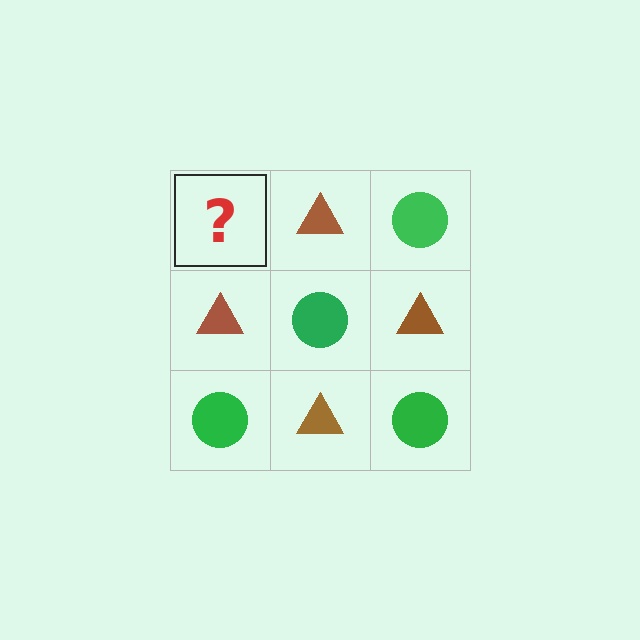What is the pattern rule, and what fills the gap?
The rule is that it alternates green circle and brown triangle in a checkerboard pattern. The gap should be filled with a green circle.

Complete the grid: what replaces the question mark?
The question mark should be replaced with a green circle.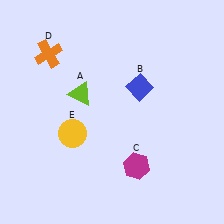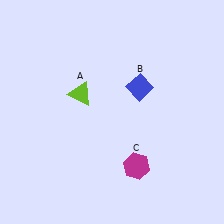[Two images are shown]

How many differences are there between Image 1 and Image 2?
There are 2 differences between the two images.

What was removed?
The orange cross (D), the yellow circle (E) were removed in Image 2.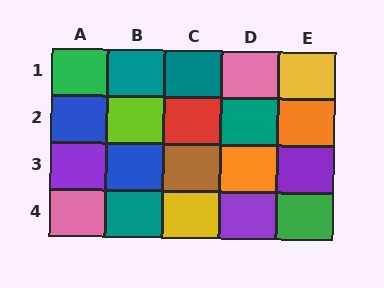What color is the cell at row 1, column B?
Teal.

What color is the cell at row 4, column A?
Pink.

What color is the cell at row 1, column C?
Teal.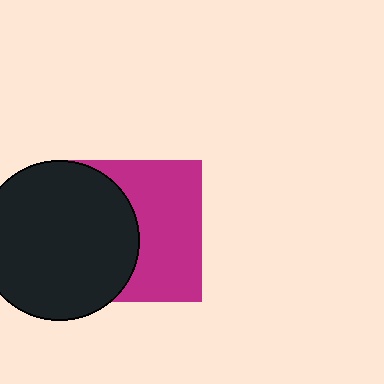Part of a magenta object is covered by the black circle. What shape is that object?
It is a square.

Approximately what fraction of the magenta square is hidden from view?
Roughly 47% of the magenta square is hidden behind the black circle.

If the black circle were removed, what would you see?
You would see the complete magenta square.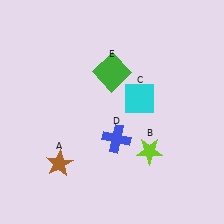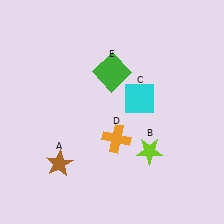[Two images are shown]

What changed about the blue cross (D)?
In Image 1, D is blue. In Image 2, it changed to orange.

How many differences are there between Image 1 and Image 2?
There is 1 difference between the two images.